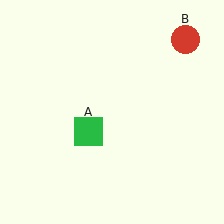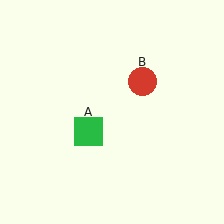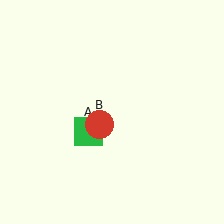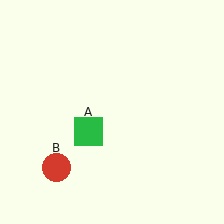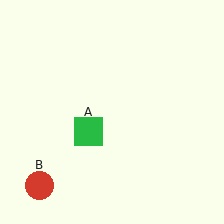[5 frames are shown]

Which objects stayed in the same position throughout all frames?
Green square (object A) remained stationary.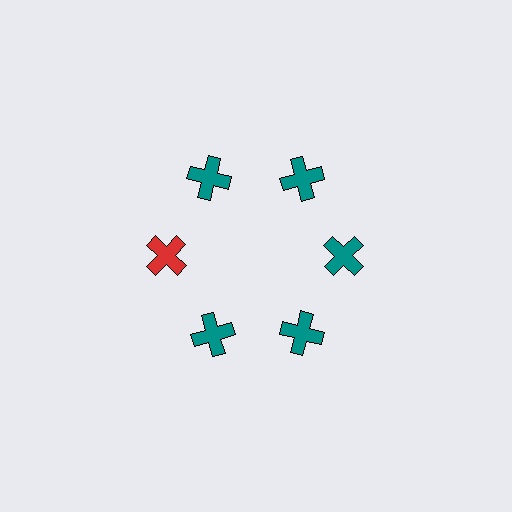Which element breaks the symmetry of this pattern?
The red cross at roughly the 9 o'clock position breaks the symmetry. All other shapes are teal crosses.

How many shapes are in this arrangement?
There are 6 shapes arranged in a ring pattern.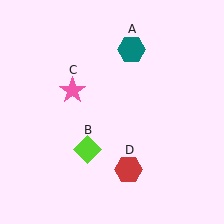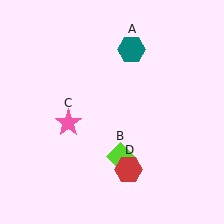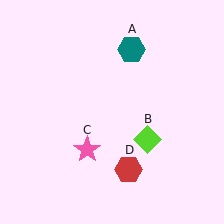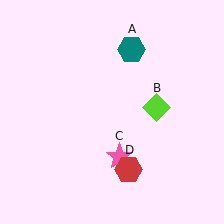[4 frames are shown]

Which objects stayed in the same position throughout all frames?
Teal hexagon (object A) and red hexagon (object D) remained stationary.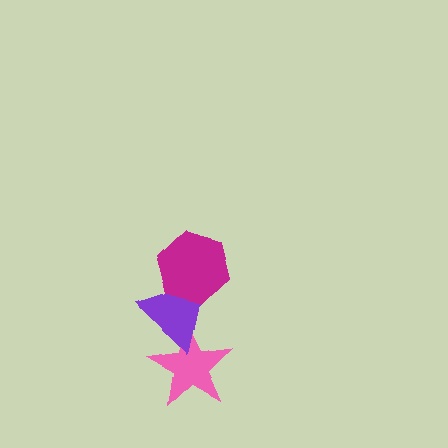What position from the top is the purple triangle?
The purple triangle is 2nd from the top.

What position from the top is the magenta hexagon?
The magenta hexagon is 1st from the top.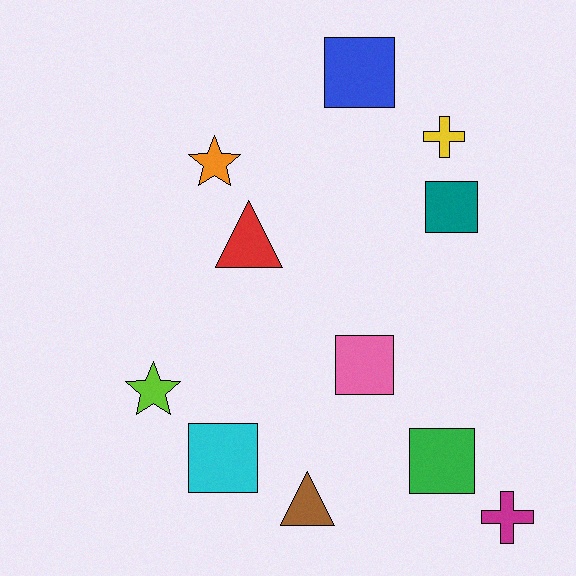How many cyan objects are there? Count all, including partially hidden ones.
There is 1 cyan object.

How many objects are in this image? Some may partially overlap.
There are 11 objects.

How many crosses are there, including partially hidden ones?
There are 2 crosses.